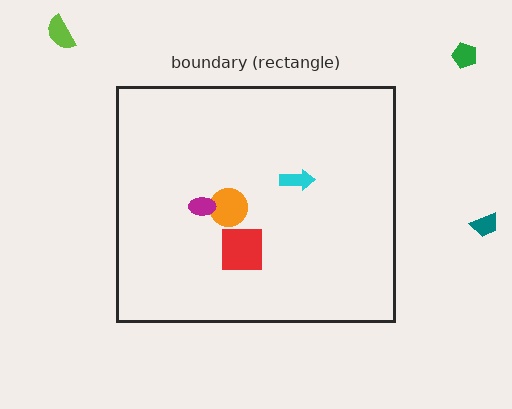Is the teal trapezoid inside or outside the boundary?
Outside.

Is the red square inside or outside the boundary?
Inside.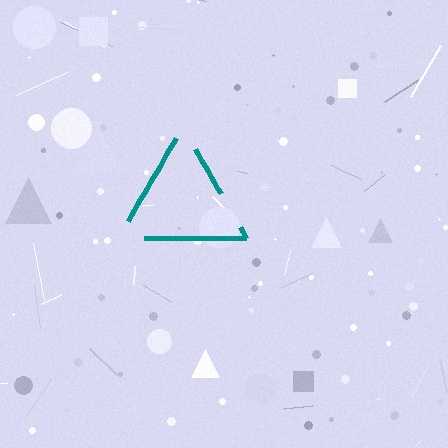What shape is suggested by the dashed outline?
The dashed outline suggests a triangle.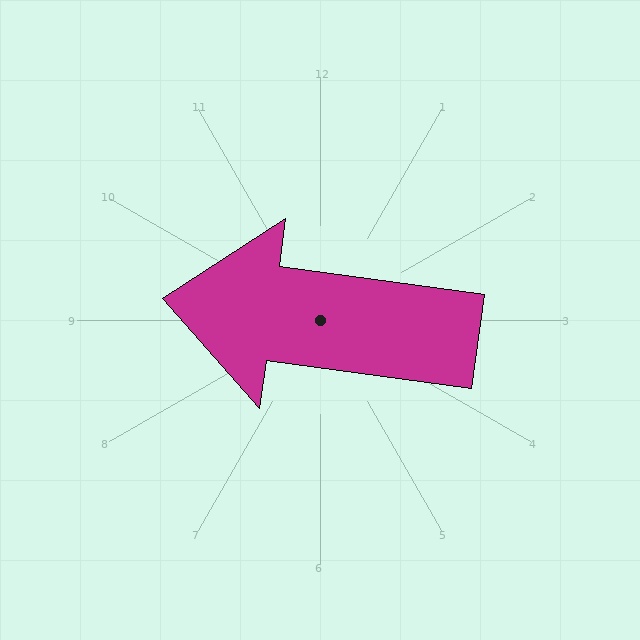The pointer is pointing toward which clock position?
Roughly 9 o'clock.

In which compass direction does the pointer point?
West.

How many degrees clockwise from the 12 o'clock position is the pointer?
Approximately 278 degrees.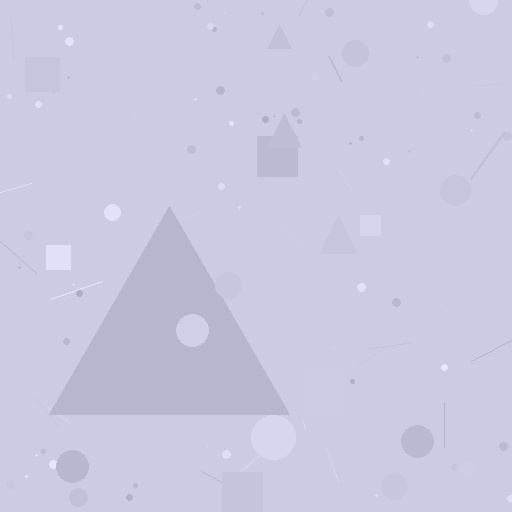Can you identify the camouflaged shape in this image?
The camouflaged shape is a triangle.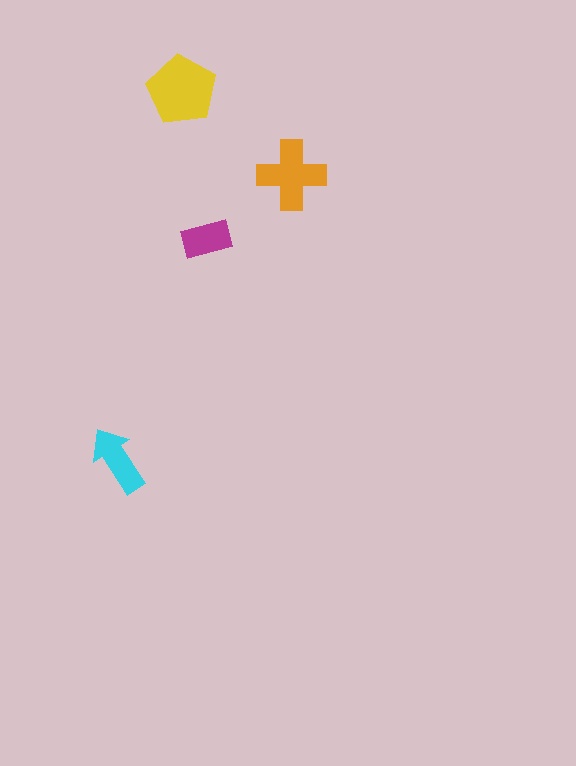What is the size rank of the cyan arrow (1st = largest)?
3rd.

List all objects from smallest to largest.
The magenta rectangle, the cyan arrow, the orange cross, the yellow pentagon.